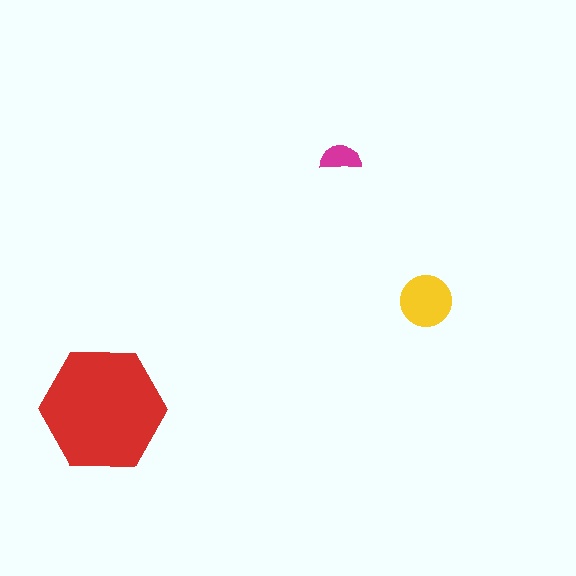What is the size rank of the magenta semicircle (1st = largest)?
3rd.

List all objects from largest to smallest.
The red hexagon, the yellow circle, the magenta semicircle.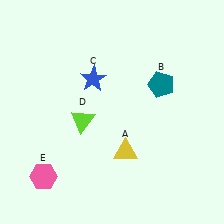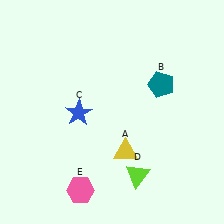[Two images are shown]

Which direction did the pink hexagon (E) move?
The pink hexagon (E) moved right.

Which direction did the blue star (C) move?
The blue star (C) moved down.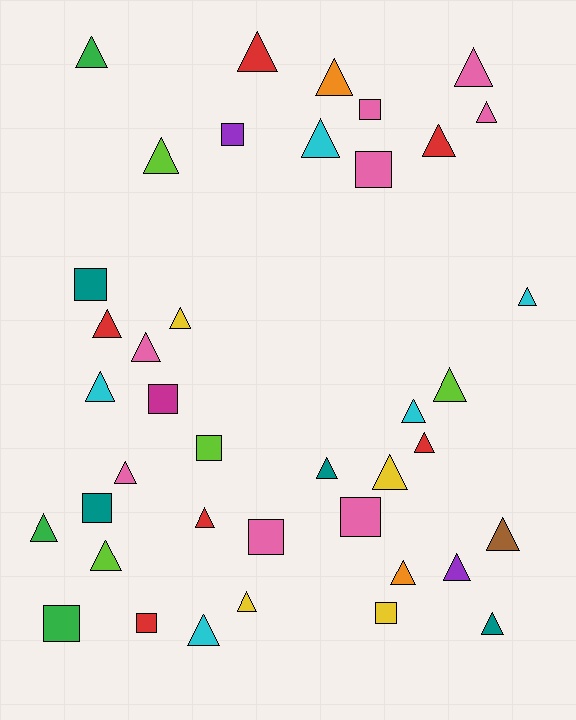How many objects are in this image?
There are 40 objects.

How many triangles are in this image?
There are 28 triangles.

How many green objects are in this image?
There are 3 green objects.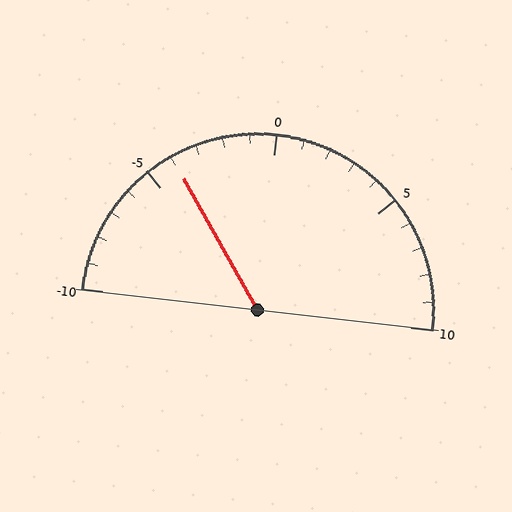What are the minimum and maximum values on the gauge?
The gauge ranges from -10 to 10.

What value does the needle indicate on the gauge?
The needle indicates approximately -4.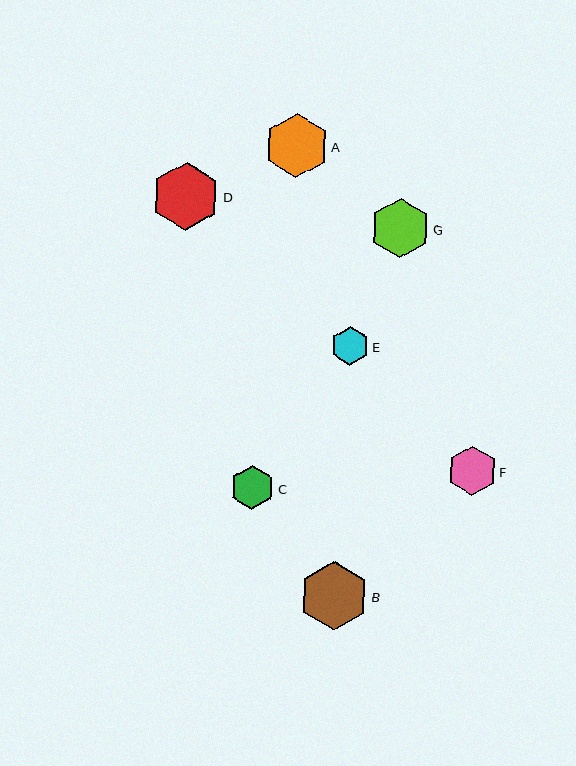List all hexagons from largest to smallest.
From largest to smallest: B, D, A, G, F, C, E.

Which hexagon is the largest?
Hexagon B is the largest with a size of approximately 69 pixels.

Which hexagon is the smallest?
Hexagon E is the smallest with a size of approximately 38 pixels.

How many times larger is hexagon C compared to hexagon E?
Hexagon C is approximately 1.1 times the size of hexagon E.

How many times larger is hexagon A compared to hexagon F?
Hexagon A is approximately 1.3 times the size of hexagon F.